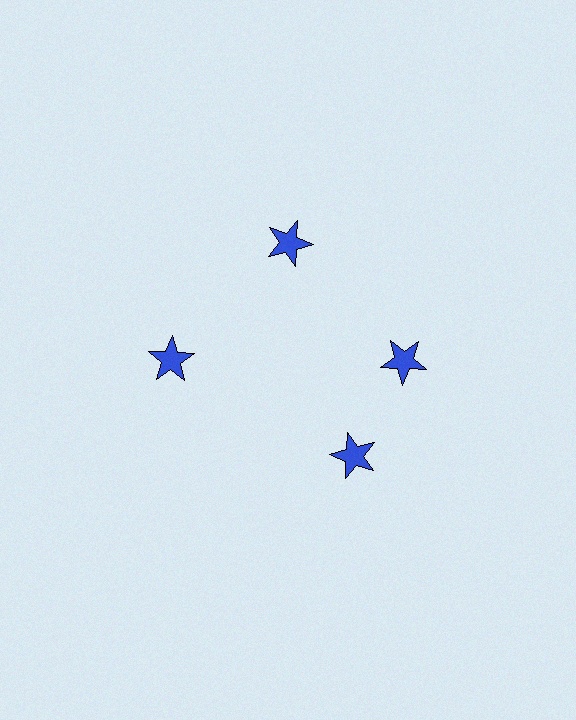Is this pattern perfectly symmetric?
No. The 4 blue stars are arranged in a ring, but one element near the 6 o'clock position is rotated out of alignment along the ring, breaking the 4-fold rotational symmetry.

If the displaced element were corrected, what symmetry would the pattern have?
It would have 4-fold rotational symmetry — the pattern would map onto itself every 90 degrees.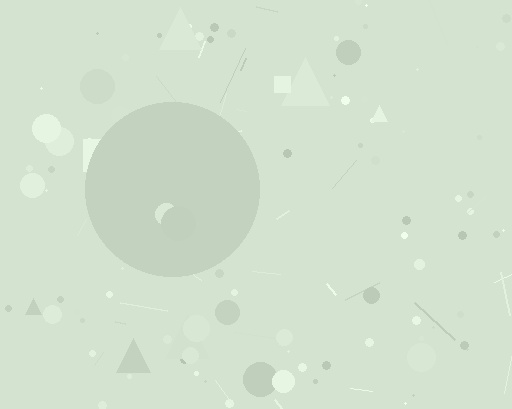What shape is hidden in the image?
A circle is hidden in the image.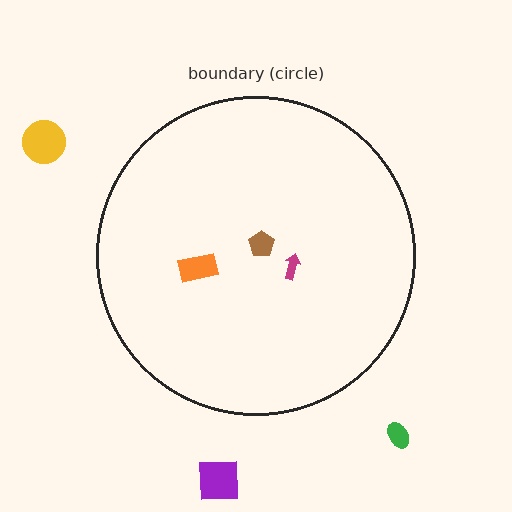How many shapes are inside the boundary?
3 inside, 3 outside.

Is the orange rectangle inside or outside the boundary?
Inside.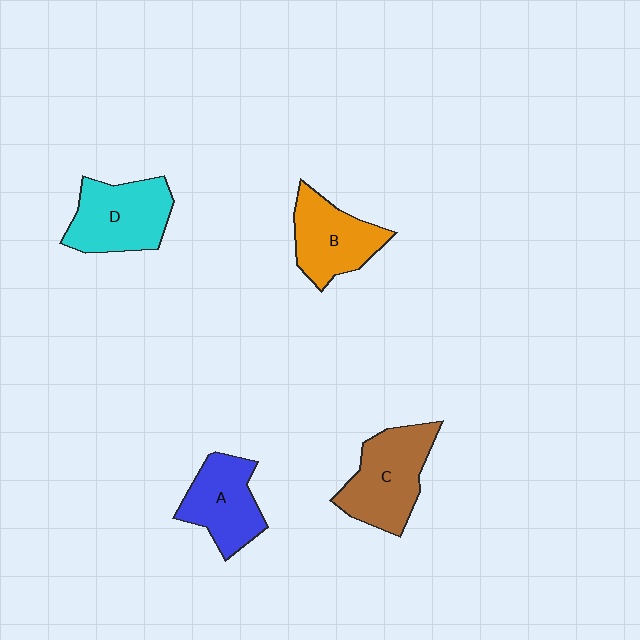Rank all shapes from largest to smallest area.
From largest to smallest: C (brown), D (cyan), B (orange), A (blue).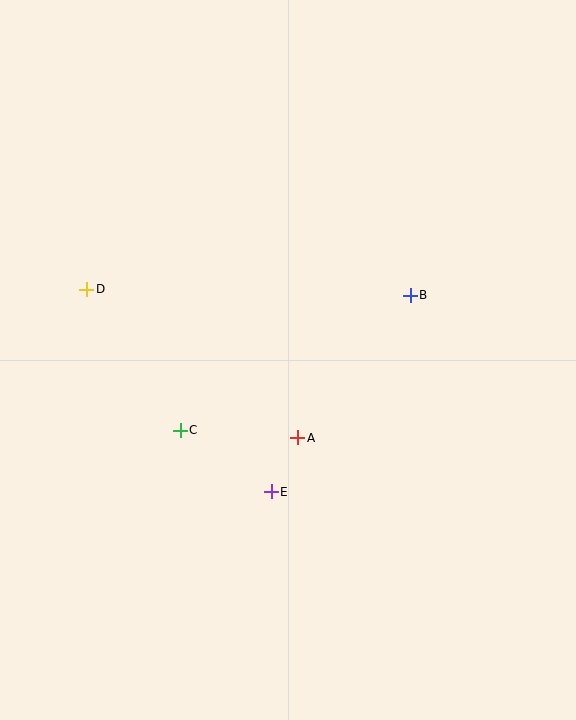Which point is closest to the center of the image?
Point A at (298, 438) is closest to the center.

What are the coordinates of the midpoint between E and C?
The midpoint between E and C is at (226, 461).